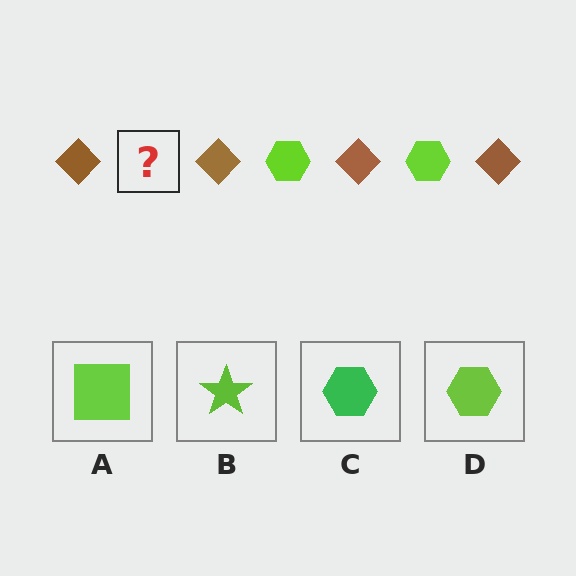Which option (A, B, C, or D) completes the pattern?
D.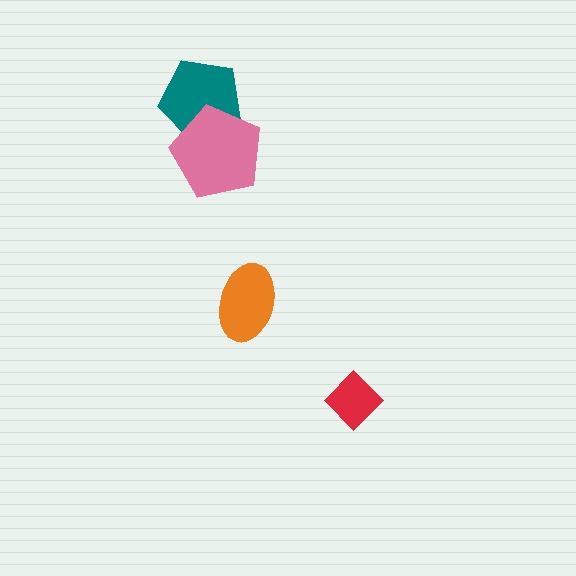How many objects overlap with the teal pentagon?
1 object overlaps with the teal pentagon.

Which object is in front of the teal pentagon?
The pink pentagon is in front of the teal pentagon.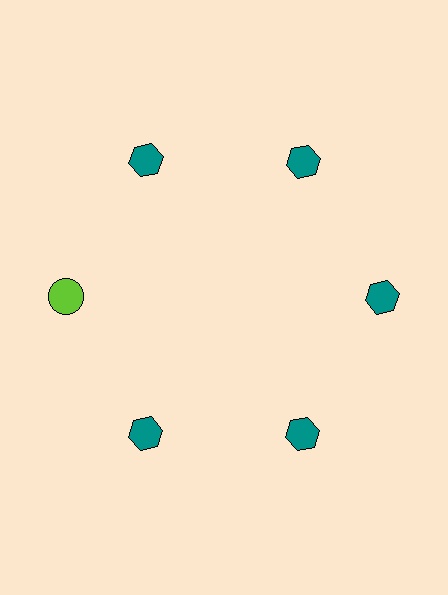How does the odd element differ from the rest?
It differs in both color (lime instead of teal) and shape (circle instead of hexagon).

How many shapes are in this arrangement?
There are 6 shapes arranged in a ring pattern.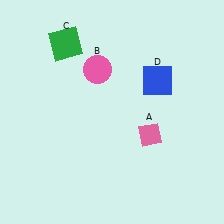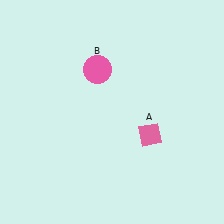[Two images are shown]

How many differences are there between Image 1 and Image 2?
There are 2 differences between the two images.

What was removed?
The green square (C), the blue square (D) were removed in Image 2.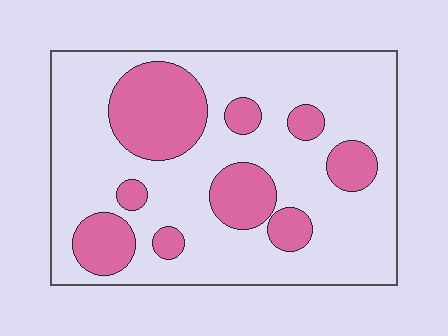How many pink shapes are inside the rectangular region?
9.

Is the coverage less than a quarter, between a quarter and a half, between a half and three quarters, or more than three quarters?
Between a quarter and a half.